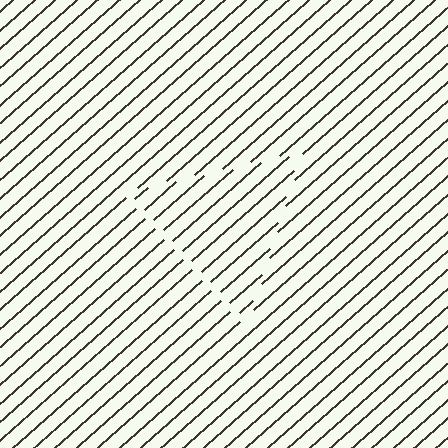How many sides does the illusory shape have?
3 sides — the line-ends trace a triangle.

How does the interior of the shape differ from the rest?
The interior of the shape contains the same grating, shifted by half a period — the contour is defined by the phase discontinuity where line-ends from the inner and outer gratings abut.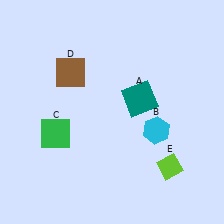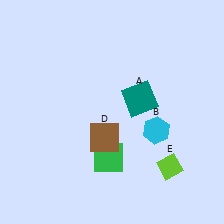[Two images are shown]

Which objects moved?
The objects that moved are: the green square (C), the brown square (D).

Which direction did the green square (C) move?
The green square (C) moved right.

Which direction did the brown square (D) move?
The brown square (D) moved down.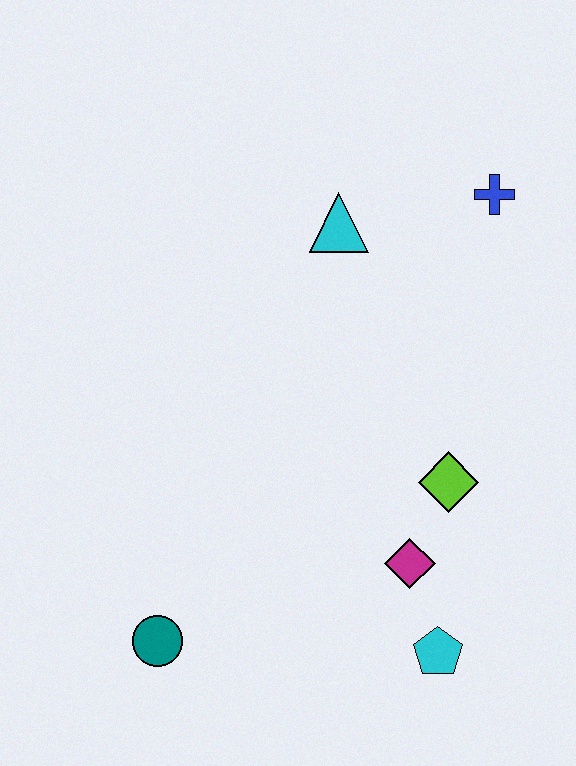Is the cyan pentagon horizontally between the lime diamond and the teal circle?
Yes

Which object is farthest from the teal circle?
The blue cross is farthest from the teal circle.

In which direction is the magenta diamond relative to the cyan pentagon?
The magenta diamond is above the cyan pentagon.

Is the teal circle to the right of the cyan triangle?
No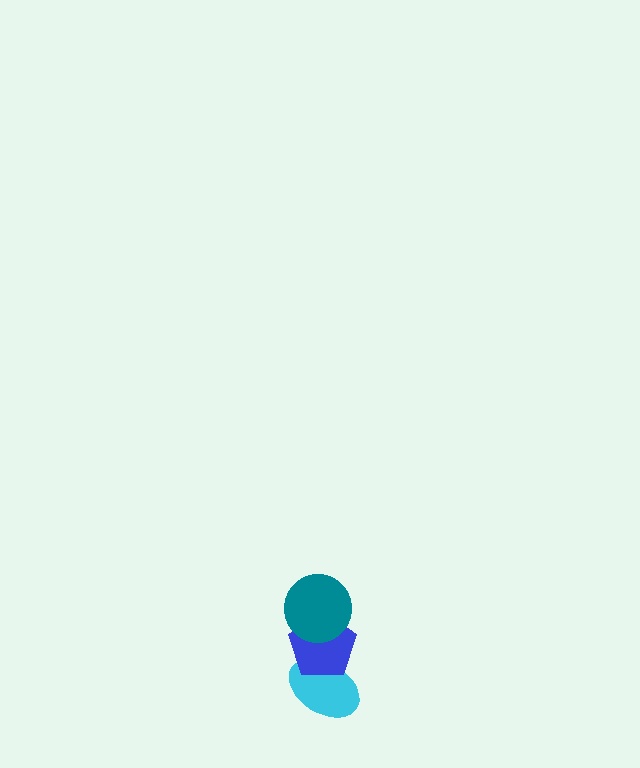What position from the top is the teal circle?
The teal circle is 1st from the top.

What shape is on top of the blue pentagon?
The teal circle is on top of the blue pentagon.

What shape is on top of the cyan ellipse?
The blue pentagon is on top of the cyan ellipse.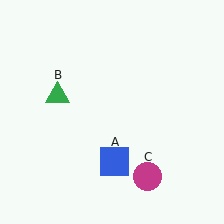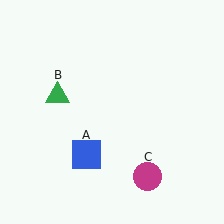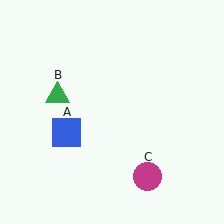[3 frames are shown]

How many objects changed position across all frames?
1 object changed position: blue square (object A).